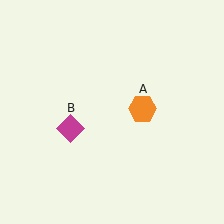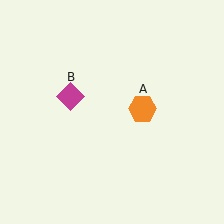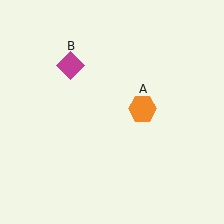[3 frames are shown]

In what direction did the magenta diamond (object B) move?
The magenta diamond (object B) moved up.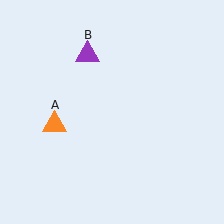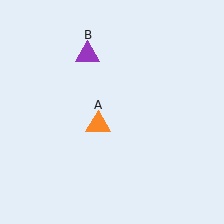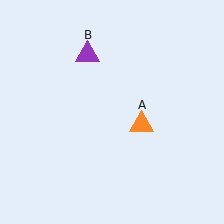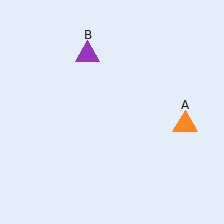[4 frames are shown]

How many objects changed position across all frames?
1 object changed position: orange triangle (object A).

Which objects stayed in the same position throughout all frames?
Purple triangle (object B) remained stationary.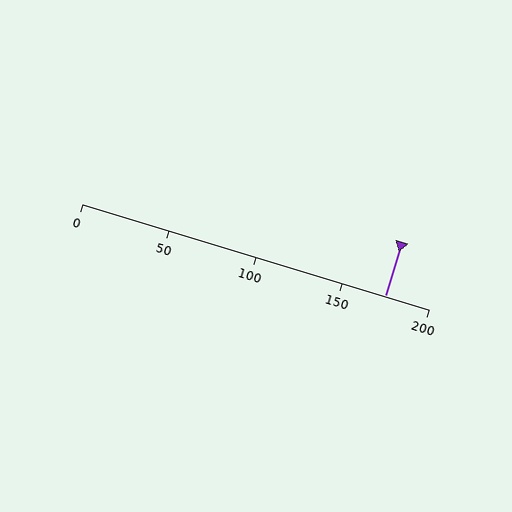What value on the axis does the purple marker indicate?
The marker indicates approximately 175.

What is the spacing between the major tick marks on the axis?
The major ticks are spaced 50 apart.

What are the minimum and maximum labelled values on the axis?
The axis runs from 0 to 200.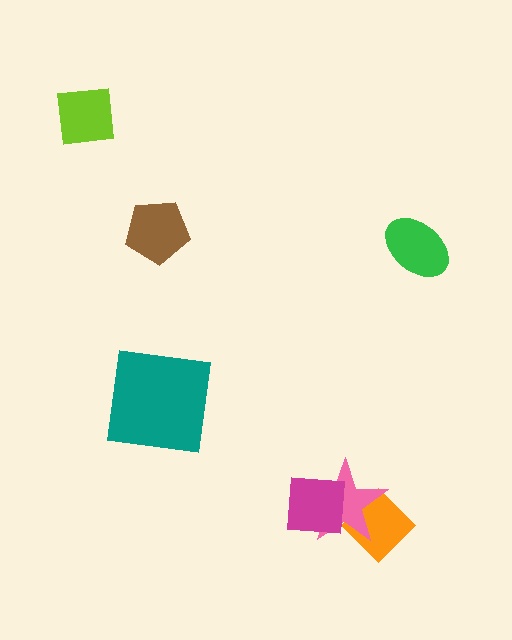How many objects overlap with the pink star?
2 objects overlap with the pink star.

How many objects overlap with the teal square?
0 objects overlap with the teal square.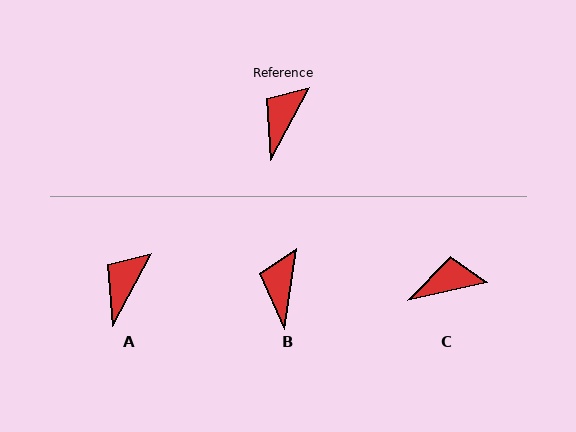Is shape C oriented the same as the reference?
No, it is off by about 49 degrees.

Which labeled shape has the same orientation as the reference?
A.